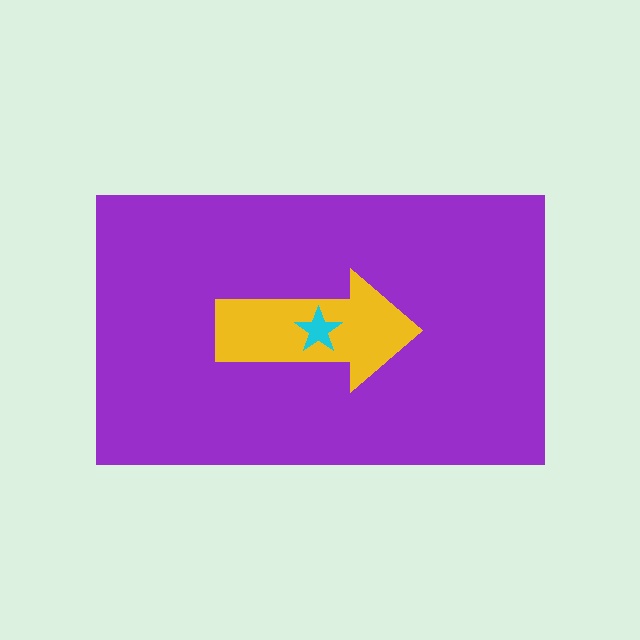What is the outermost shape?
The purple rectangle.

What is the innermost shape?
The cyan star.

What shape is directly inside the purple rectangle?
The yellow arrow.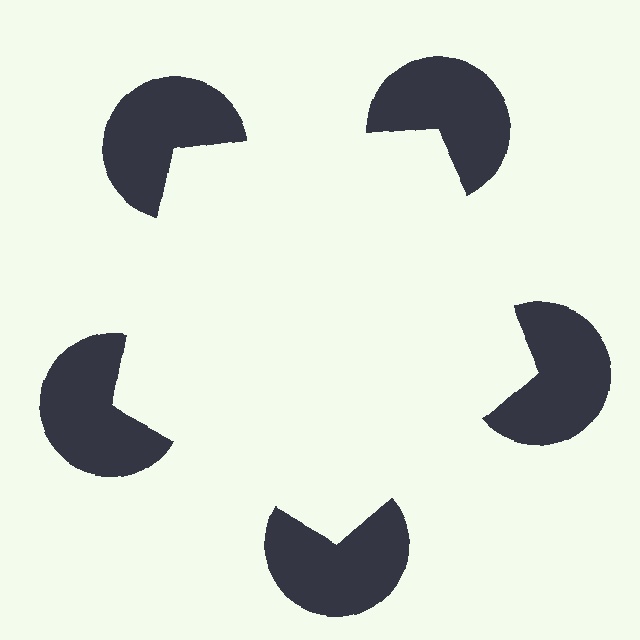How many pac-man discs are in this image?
There are 5 — one at each vertex of the illusory pentagon.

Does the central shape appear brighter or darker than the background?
It typically appears slightly brighter than the background, even though no actual brightness change is drawn.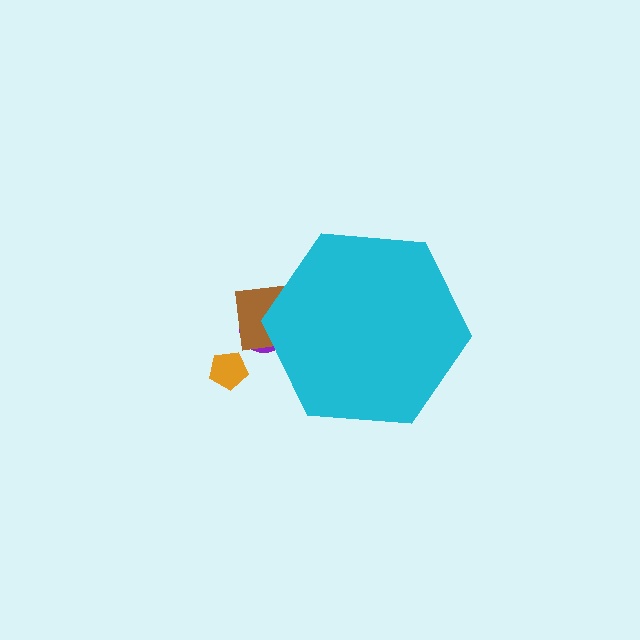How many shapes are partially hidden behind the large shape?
2 shapes are partially hidden.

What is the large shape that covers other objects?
A cyan hexagon.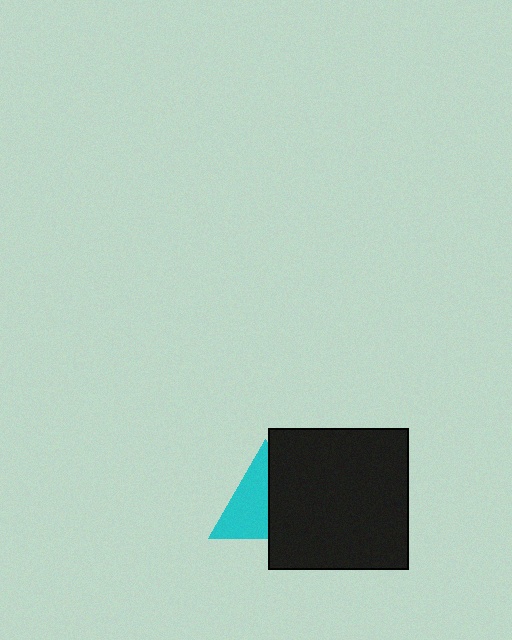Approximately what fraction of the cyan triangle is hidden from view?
Roughly 47% of the cyan triangle is hidden behind the black square.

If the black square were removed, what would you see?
You would see the complete cyan triangle.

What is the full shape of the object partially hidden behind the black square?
The partially hidden object is a cyan triangle.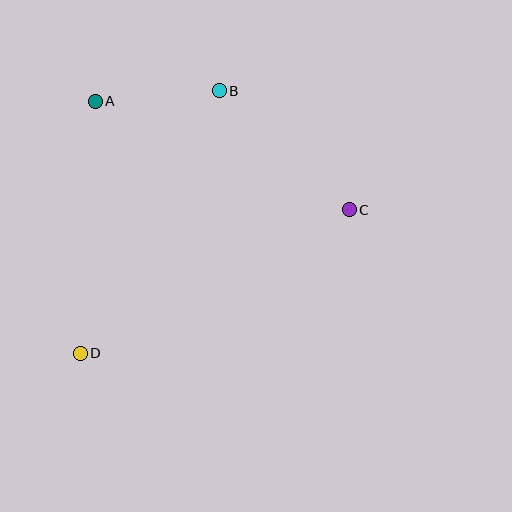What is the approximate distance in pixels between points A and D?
The distance between A and D is approximately 252 pixels.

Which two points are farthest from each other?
Points C and D are farthest from each other.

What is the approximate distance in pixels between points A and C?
The distance between A and C is approximately 276 pixels.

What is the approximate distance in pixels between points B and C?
The distance between B and C is approximately 176 pixels.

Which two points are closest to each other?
Points A and B are closest to each other.